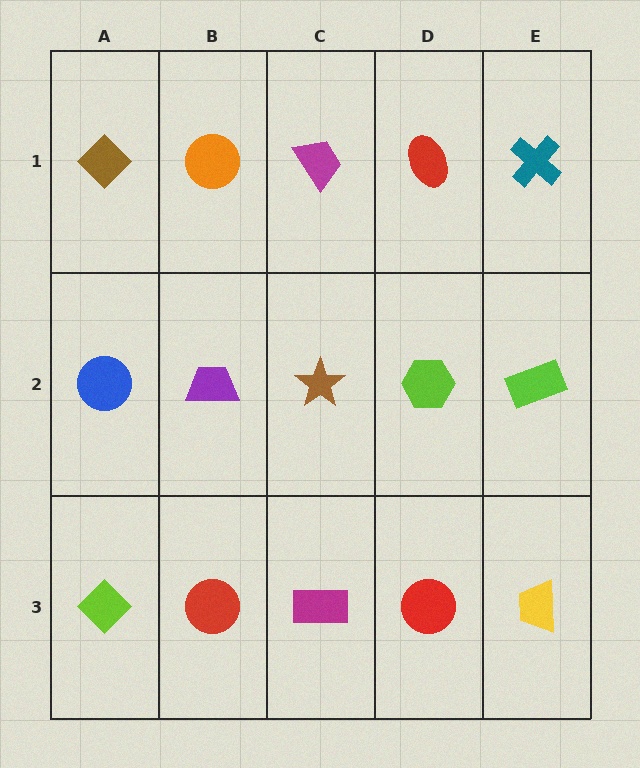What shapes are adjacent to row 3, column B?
A purple trapezoid (row 2, column B), a lime diamond (row 3, column A), a magenta rectangle (row 3, column C).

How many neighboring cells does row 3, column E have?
2.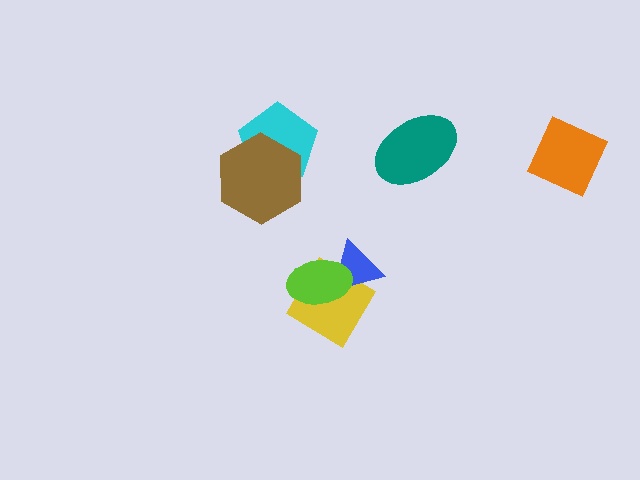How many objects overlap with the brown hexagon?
1 object overlaps with the brown hexagon.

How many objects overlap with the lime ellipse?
2 objects overlap with the lime ellipse.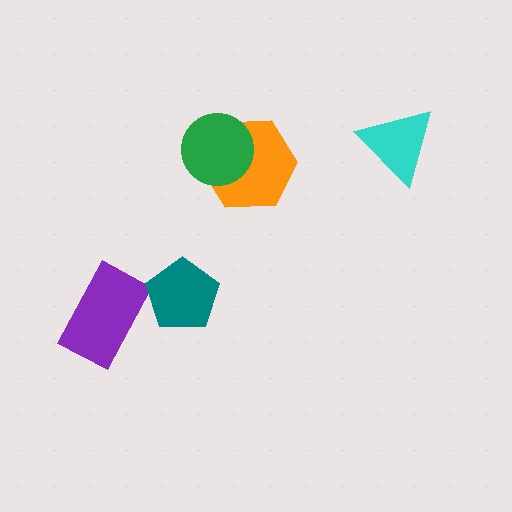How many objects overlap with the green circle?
1 object overlaps with the green circle.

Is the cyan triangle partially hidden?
No, no other shape covers it.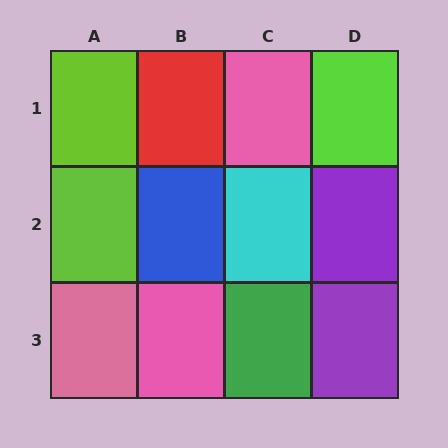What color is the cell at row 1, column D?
Lime.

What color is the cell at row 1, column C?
Pink.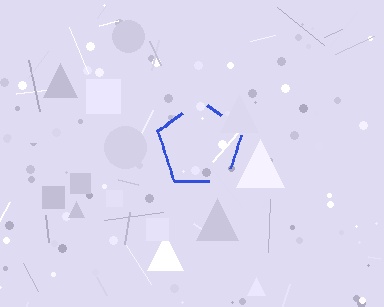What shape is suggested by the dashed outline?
The dashed outline suggests a pentagon.